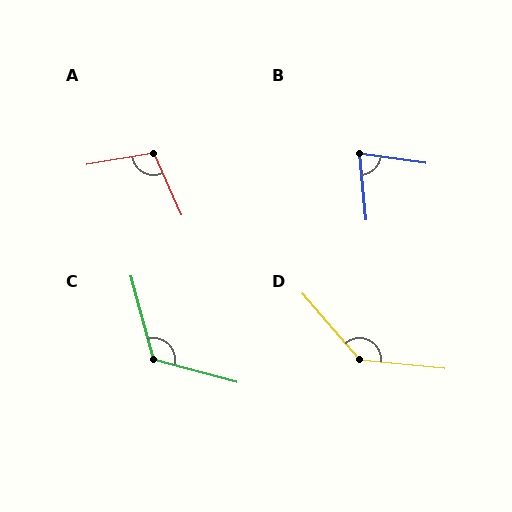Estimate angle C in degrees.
Approximately 120 degrees.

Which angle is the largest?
D, at approximately 137 degrees.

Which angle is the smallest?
B, at approximately 76 degrees.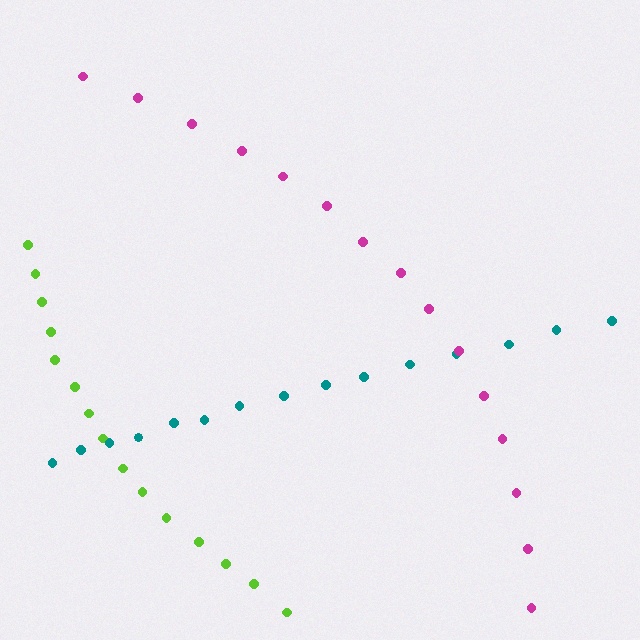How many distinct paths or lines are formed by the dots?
There are 3 distinct paths.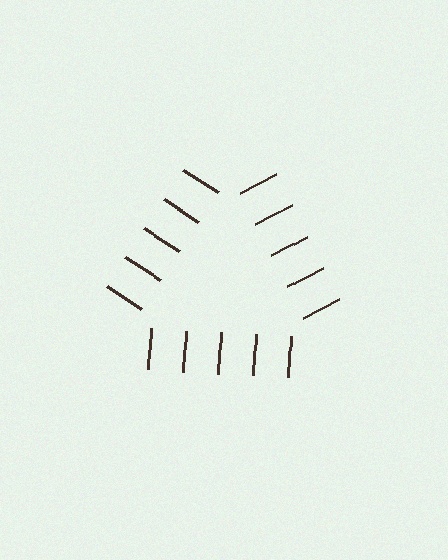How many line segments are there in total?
15 — 5 along each of the 3 edges.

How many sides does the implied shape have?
3 sides — the line-ends trace a triangle.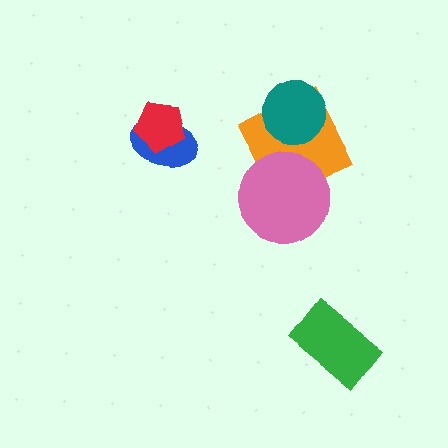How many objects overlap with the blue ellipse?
1 object overlaps with the blue ellipse.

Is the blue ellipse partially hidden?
Yes, it is partially covered by another shape.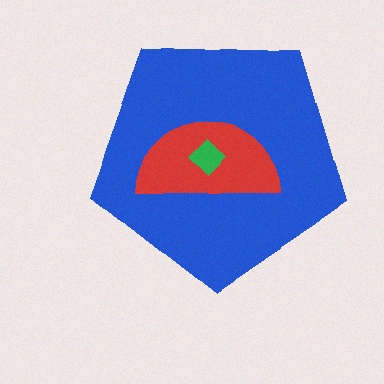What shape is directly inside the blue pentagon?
The red semicircle.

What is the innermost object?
The green diamond.